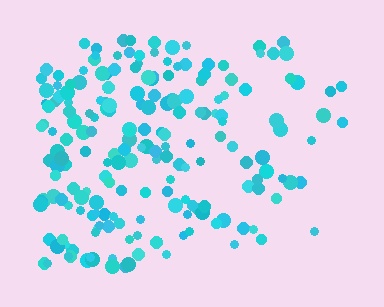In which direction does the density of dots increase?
From right to left, with the left side densest.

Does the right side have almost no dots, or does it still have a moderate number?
Still a moderate number, just noticeably fewer than the left.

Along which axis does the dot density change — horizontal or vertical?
Horizontal.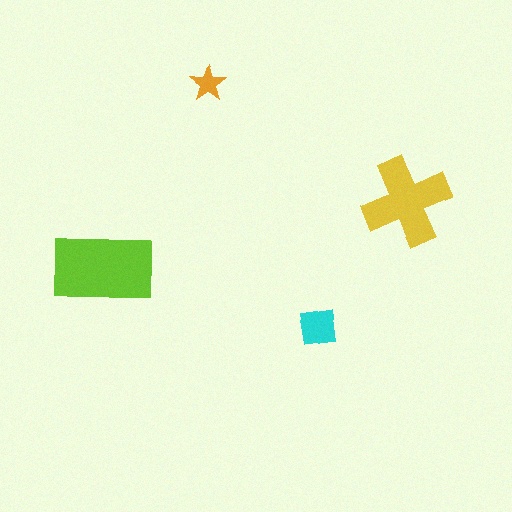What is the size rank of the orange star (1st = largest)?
4th.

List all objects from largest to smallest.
The lime rectangle, the yellow cross, the cyan square, the orange star.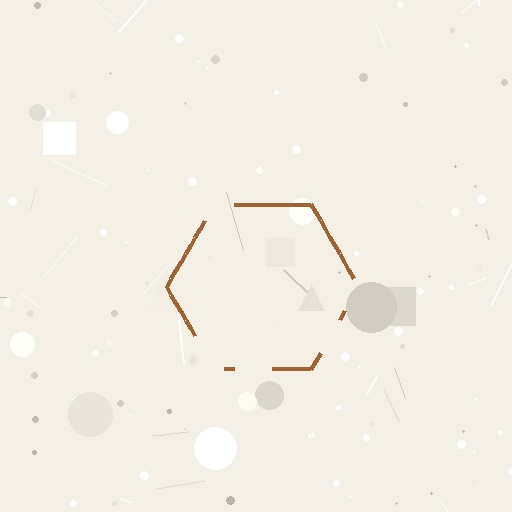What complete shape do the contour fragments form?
The contour fragments form a hexagon.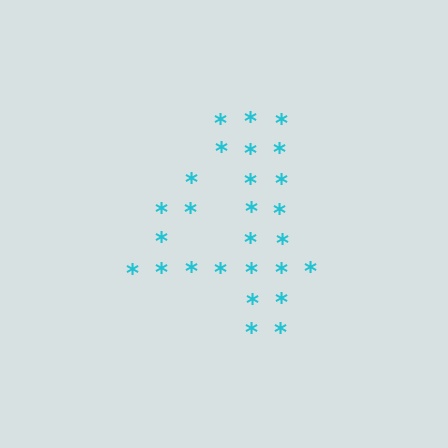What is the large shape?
The large shape is the digit 4.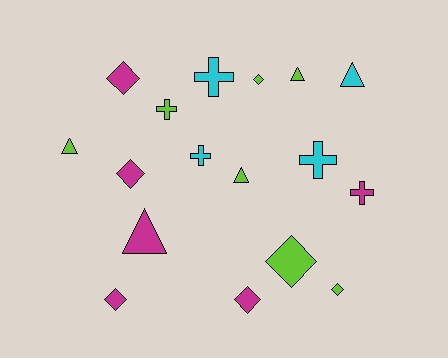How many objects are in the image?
There are 17 objects.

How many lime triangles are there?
There are 3 lime triangles.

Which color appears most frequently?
Lime, with 7 objects.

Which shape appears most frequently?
Diamond, with 7 objects.